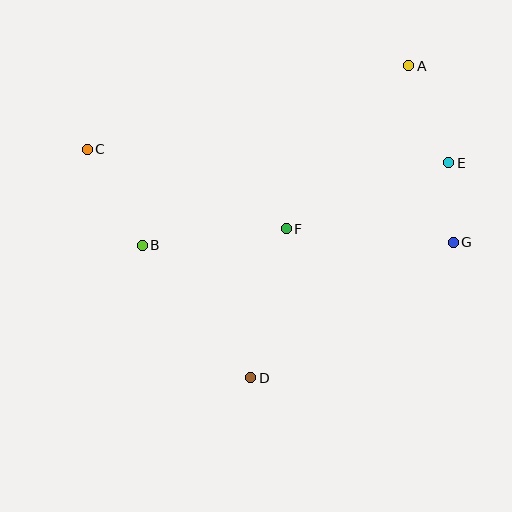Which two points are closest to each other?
Points E and G are closest to each other.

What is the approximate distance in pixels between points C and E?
The distance between C and E is approximately 361 pixels.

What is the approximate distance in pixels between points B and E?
The distance between B and E is approximately 318 pixels.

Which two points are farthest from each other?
Points C and G are farthest from each other.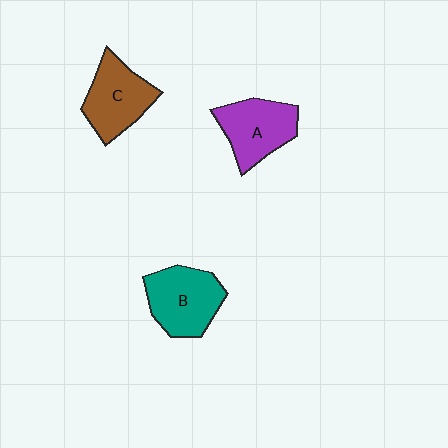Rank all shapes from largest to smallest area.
From largest to smallest: B (teal), C (brown), A (purple).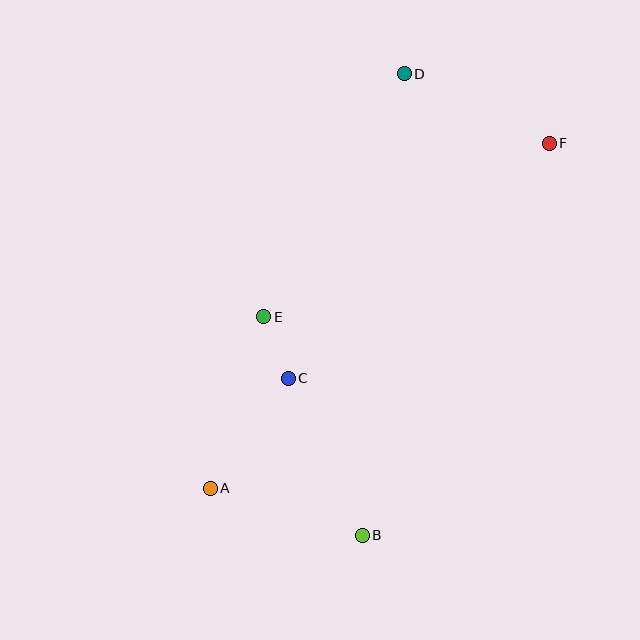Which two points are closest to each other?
Points C and E are closest to each other.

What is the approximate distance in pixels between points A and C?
The distance between A and C is approximately 135 pixels.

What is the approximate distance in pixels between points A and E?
The distance between A and E is approximately 180 pixels.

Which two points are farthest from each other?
Points A and F are farthest from each other.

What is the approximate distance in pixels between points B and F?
The distance between B and F is approximately 434 pixels.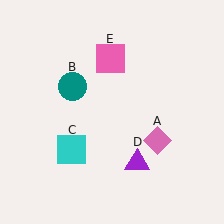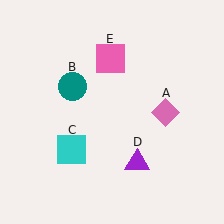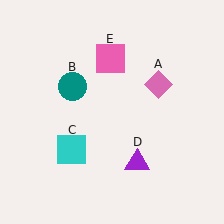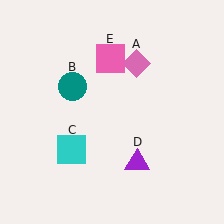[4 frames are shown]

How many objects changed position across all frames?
1 object changed position: pink diamond (object A).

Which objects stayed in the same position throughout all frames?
Teal circle (object B) and cyan square (object C) and purple triangle (object D) and pink square (object E) remained stationary.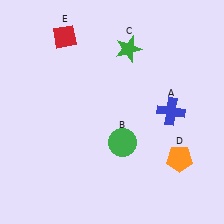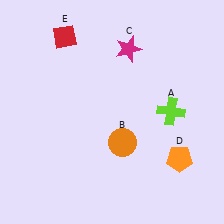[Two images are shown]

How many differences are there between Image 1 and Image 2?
There are 3 differences between the two images.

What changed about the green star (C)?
In Image 1, C is green. In Image 2, it changed to magenta.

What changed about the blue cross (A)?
In Image 1, A is blue. In Image 2, it changed to lime.